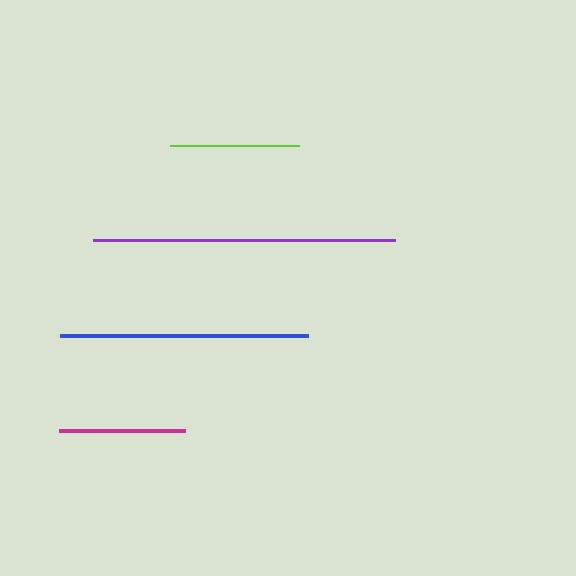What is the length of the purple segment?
The purple segment is approximately 302 pixels long.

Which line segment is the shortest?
The magenta line is the shortest at approximately 126 pixels.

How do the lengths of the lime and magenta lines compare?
The lime and magenta lines are approximately the same length.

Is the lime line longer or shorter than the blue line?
The blue line is longer than the lime line.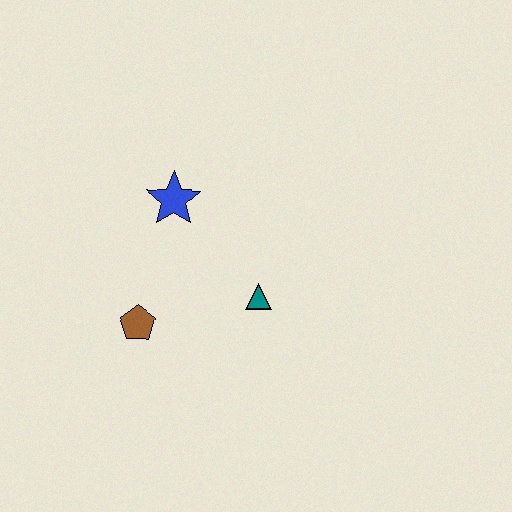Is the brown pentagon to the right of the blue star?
No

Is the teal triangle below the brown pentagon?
No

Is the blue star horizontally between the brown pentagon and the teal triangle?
Yes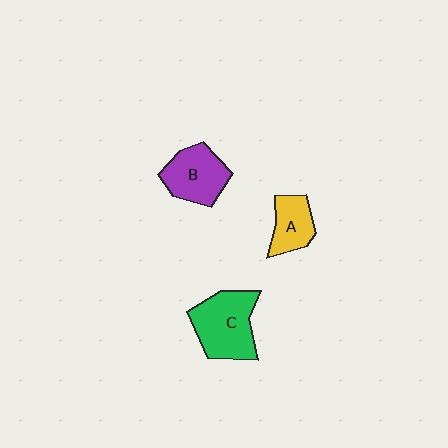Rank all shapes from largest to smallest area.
From largest to smallest: C (green), B (purple), A (yellow).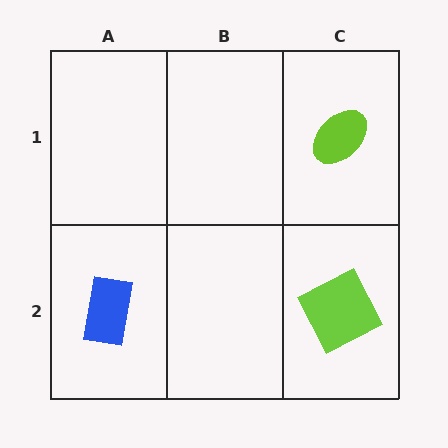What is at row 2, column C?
A lime square.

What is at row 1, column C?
A lime ellipse.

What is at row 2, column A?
A blue rectangle.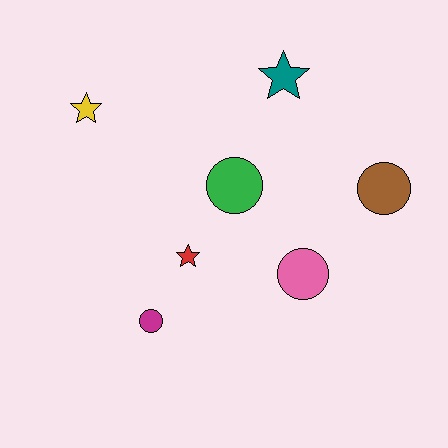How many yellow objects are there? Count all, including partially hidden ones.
There is 1 yellow object.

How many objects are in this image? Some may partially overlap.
There are 7 objects.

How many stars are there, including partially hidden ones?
There are 3 stars.